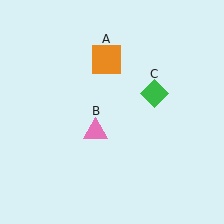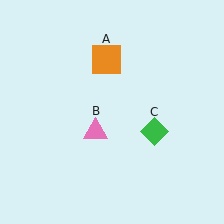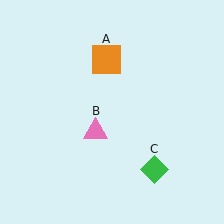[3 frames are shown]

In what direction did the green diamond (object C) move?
The green diamond (object C) moved down.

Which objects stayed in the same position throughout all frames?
Orange square (object A) and pink triangle (object B) remained stationary.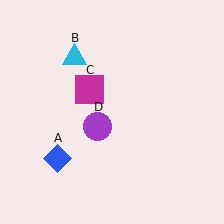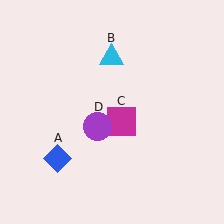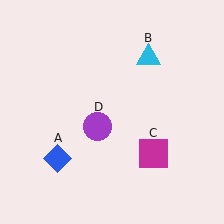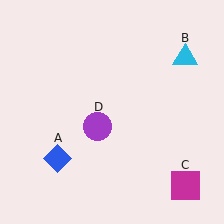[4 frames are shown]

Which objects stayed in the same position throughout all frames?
Blue diamond (object A) and purple circle (object D) remained stationary.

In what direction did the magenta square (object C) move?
The magenta square (object C) moved down and to the right.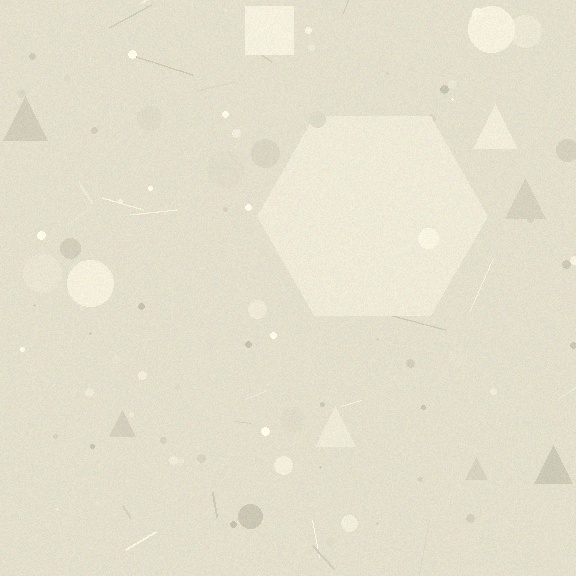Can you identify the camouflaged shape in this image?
The camouflaged shape is a hexagon.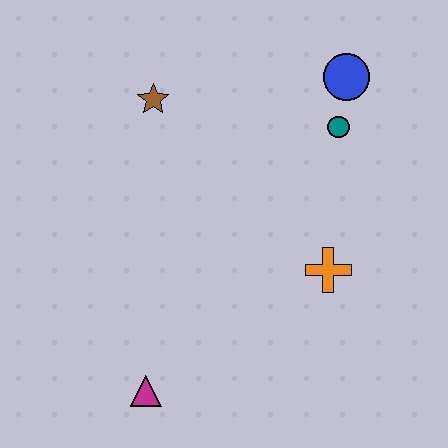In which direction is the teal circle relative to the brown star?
The teal circle is to the right of the brown star.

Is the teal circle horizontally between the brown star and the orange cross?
No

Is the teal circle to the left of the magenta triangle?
No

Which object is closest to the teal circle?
The blue circle is closest to the teal circle.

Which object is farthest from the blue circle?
The magenta triangle is farthest from the blue circle.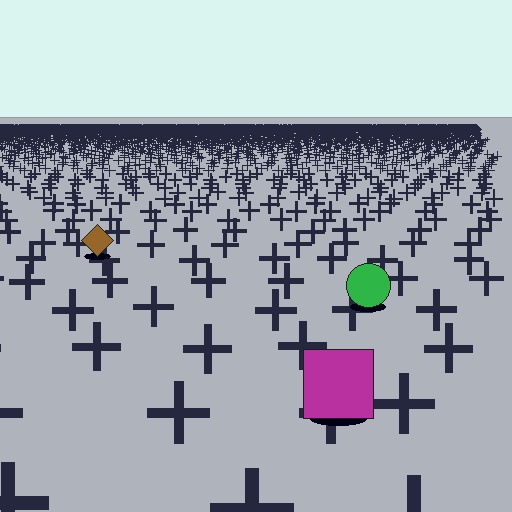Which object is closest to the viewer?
The magenta square is closest. The texture marks near it are larger and more spread out.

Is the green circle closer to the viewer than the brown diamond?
Yes. The green circle is closer — you can tell from the texture gradient: the ground texture is coarser near it.